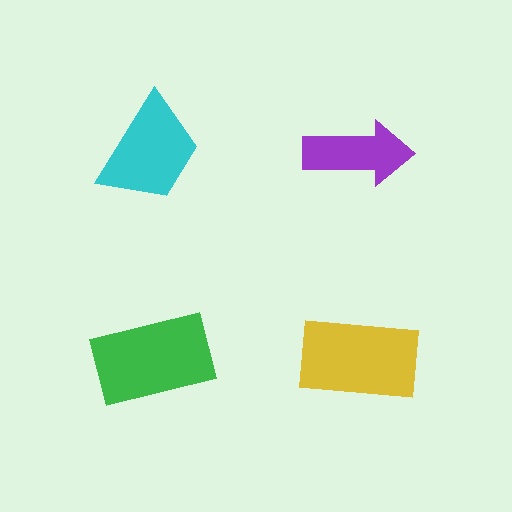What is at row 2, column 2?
A yellow rectangle.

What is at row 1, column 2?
A purple arrow.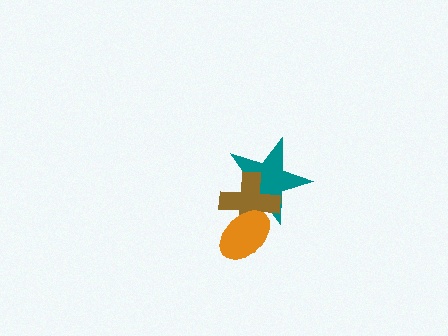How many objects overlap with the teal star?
2 objects overlap with the teal star.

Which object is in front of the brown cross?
The orange ellipse is in front of the brown cross.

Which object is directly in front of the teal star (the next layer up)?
The brown cross is directly in front of the teal star.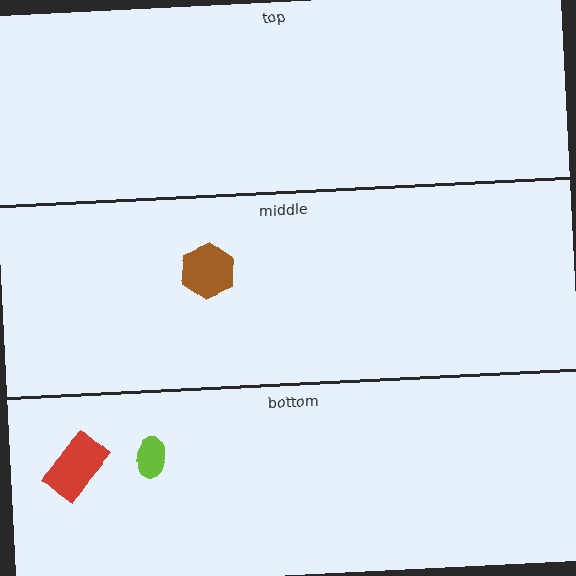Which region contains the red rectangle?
The bottom region.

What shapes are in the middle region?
The brown hexagon.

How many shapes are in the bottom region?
2.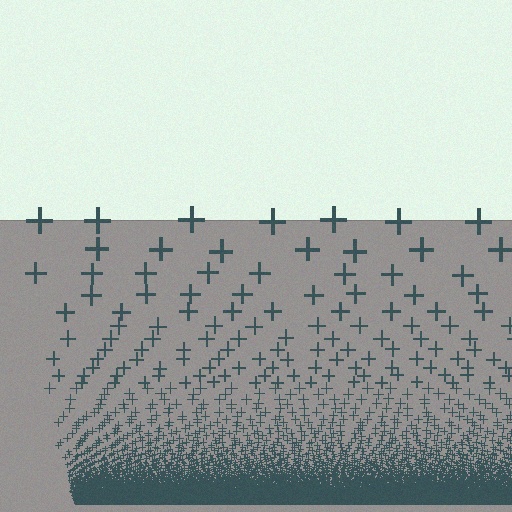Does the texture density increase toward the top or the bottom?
Density increases toward the bottom.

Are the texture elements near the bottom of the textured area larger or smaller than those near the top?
Smaller. The gradient is inverted — elements near the bottom are smaller and denser.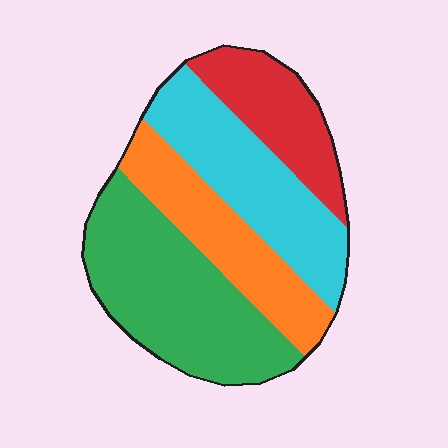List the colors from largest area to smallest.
From largest to smallest: green, cyan, orange, red.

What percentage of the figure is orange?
Orange covers 21% of the figure.